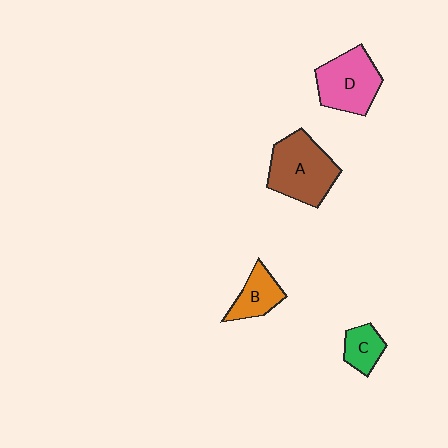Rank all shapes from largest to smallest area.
From largest to smallest: A (brown), D (pink), B (orange), C (green).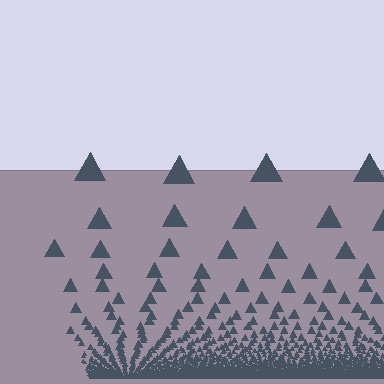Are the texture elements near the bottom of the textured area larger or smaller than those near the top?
Smaller. The gradient is inverted — elements near the bottom are smaller and denser.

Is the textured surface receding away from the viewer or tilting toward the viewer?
The surface appears to tilt toward the viewer. Texture elements get larger and sparser toward the top.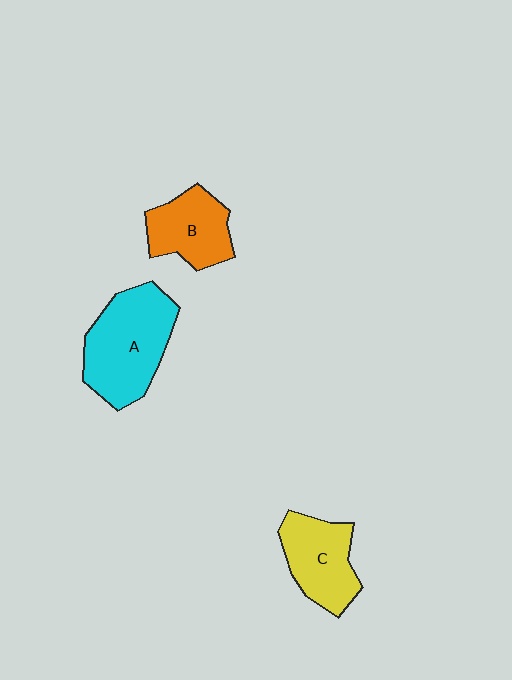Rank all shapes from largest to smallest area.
From largest to smallest: A (cyan), C (yellow), B (orange).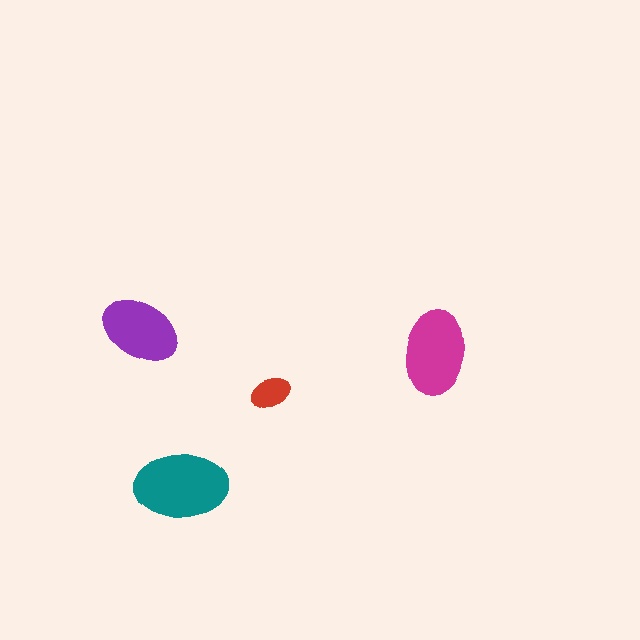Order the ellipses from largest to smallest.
the teal one, the magenta one, the purple one, the red one.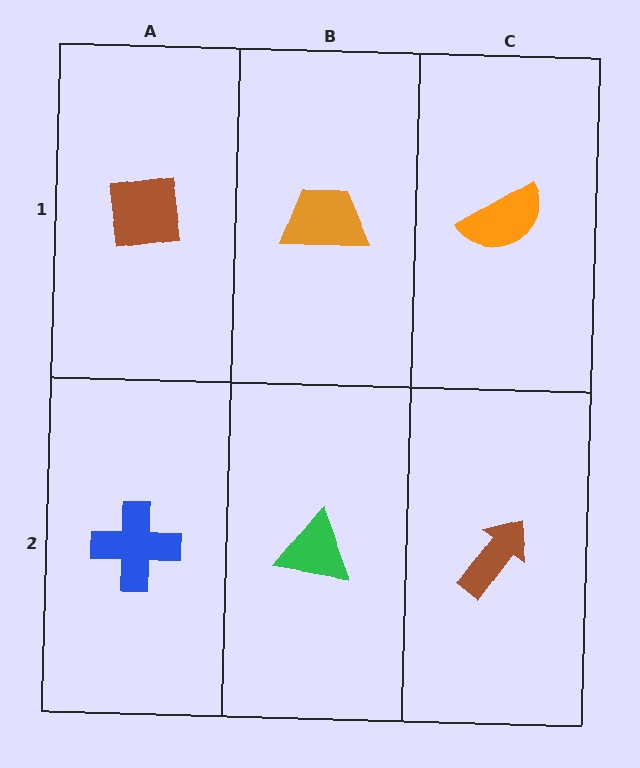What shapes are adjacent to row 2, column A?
A brown square (row 1, column A), a green triangle (row 2, column B).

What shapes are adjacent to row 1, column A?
A blue cross (row 2, column A), an orange trapezoid (row 1, column B).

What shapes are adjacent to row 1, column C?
A brown arrow (row 2, column C), an orange trapezoid (row 1, column B).